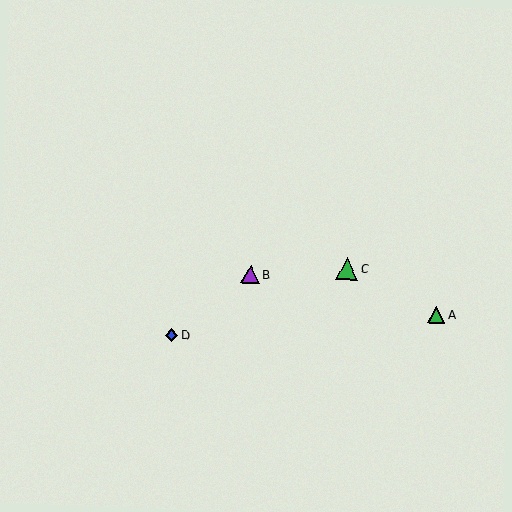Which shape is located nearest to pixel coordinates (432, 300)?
The green triangle (labeled A) at (436, 315) is nearest to that location.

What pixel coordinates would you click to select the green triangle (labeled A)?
Click at (436, 315) to select the green triangle A.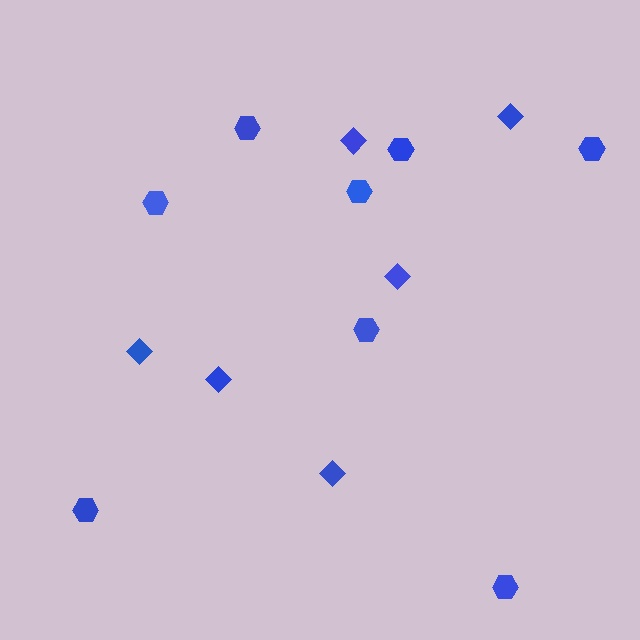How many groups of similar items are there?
There are 2 groups: one group of diamonds (6) and one group of hexagons (8).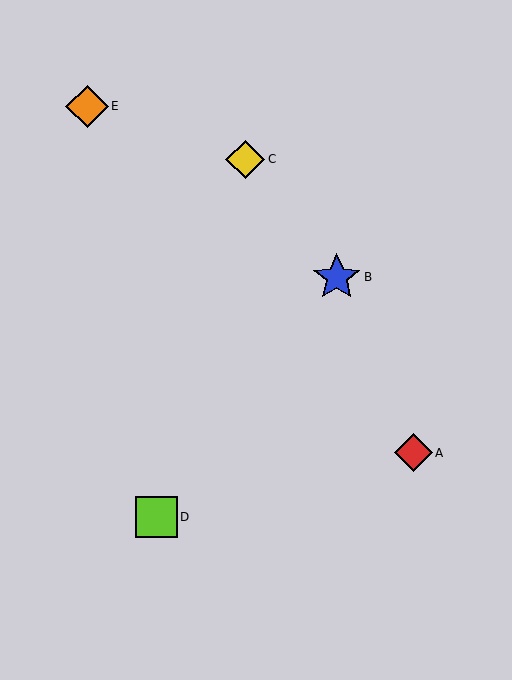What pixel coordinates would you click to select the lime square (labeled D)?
Click at (156, 517) to select the lime square D.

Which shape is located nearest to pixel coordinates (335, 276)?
The blue star (labeled B) at (337, 277) is nearest to that location.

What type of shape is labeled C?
Shape C is a yellow diamond.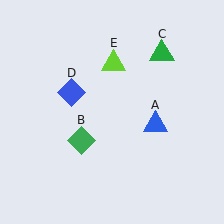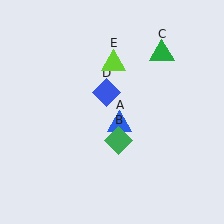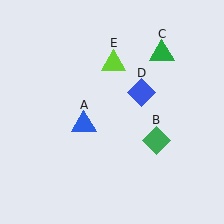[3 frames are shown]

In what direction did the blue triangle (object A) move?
The blue triangle (object A) moved left.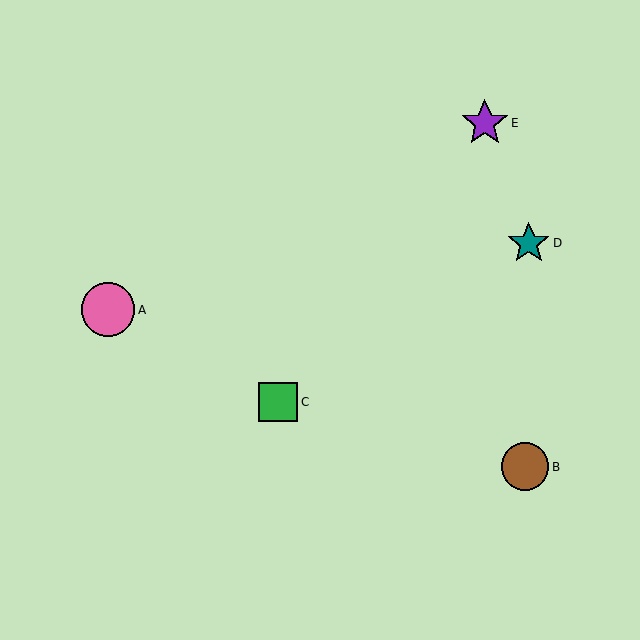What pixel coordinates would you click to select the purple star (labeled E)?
Click at (485, 123) to select the purple star E.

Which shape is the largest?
The pink circle (labeled A) is the largest.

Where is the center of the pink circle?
The center of the pink circle is at (108, 310).